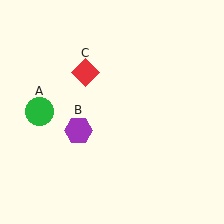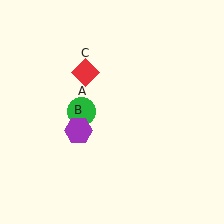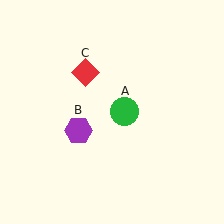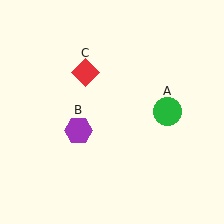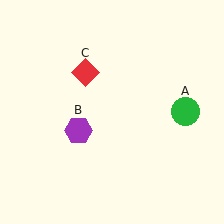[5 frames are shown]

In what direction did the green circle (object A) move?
The green circle (object A) moved right.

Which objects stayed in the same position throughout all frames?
Purple hexagon (object B) and red diamond (object C) remained stationary.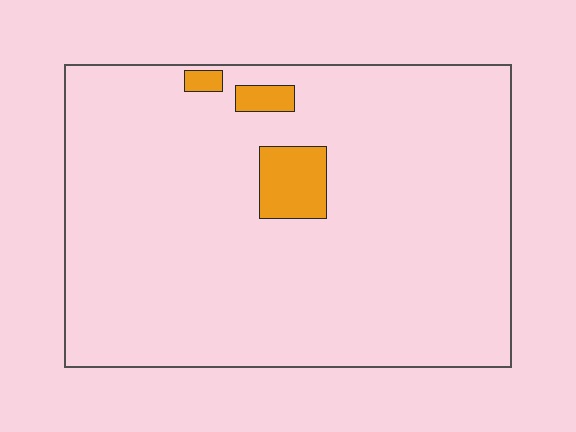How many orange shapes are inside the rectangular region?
3.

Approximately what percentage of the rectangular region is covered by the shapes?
Approximately 5%.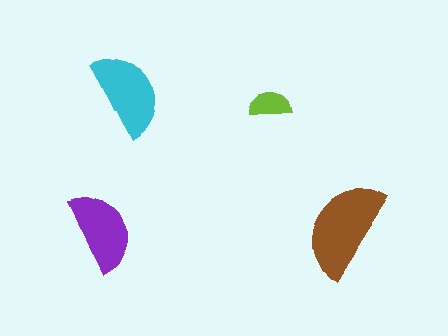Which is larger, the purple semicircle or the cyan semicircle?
The cyan one.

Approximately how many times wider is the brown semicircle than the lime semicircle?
About 2.5 times wider.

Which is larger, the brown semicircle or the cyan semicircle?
The brown one.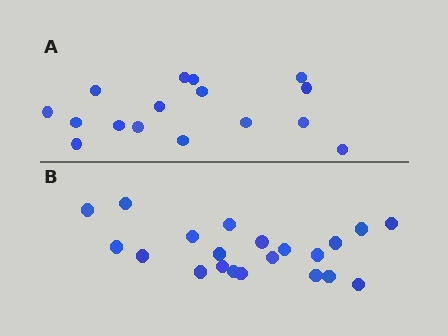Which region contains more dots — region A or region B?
Region B (the bottom region) has more dots.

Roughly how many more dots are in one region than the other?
Region B has about 5 more dots than region A.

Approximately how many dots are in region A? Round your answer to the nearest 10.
About 20 dots. (The exact count is 16, which rounds to 20.)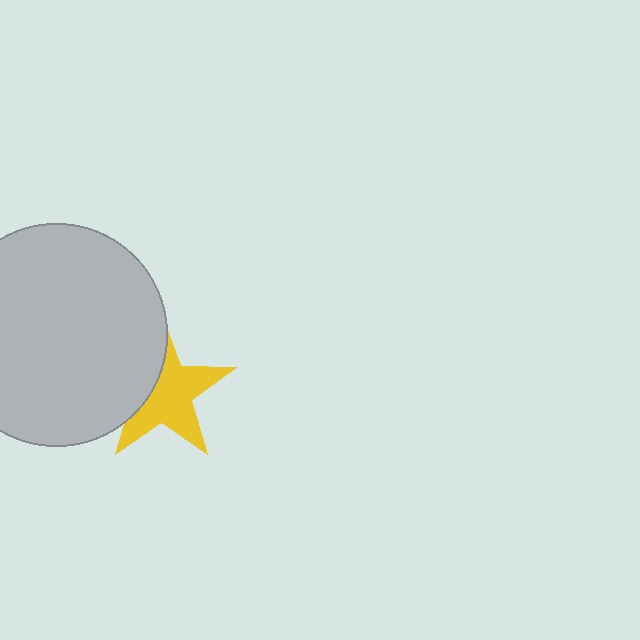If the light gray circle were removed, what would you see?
You would see the complete yellow star.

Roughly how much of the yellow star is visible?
About half of it is visible (roughly 65%).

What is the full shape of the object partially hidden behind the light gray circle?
The partially hidden object is a yellow star.